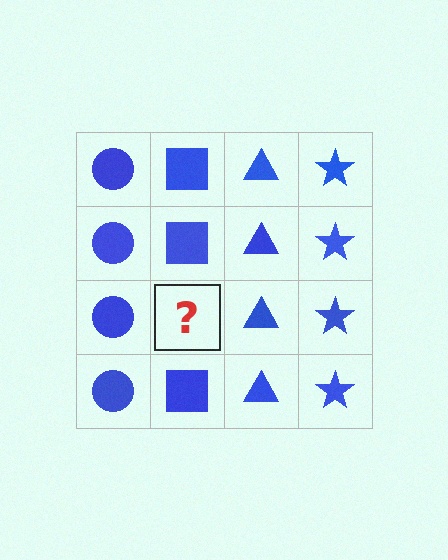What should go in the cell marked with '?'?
The missing cell should contain a blue square.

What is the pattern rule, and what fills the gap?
The rule is that each column has a consistent shape. The gap should be filled with a blue square.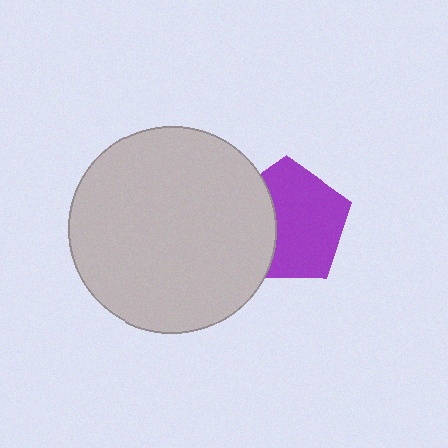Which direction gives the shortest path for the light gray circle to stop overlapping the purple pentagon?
Moving left gives the shortest separation.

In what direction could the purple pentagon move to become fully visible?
The purple pentagon could move right. That would shift it out from behind the light gray circle entirely.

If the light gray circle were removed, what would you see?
You would see the complete purple pentagon.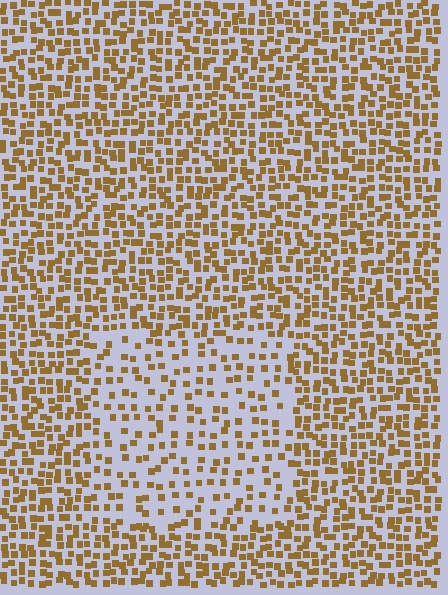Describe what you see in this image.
The image contains small brown elements arranged at two different densities. A rectangle-shaped region is visible where the elements are less densely packed than the surrounding area.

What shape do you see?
I see a rectangle.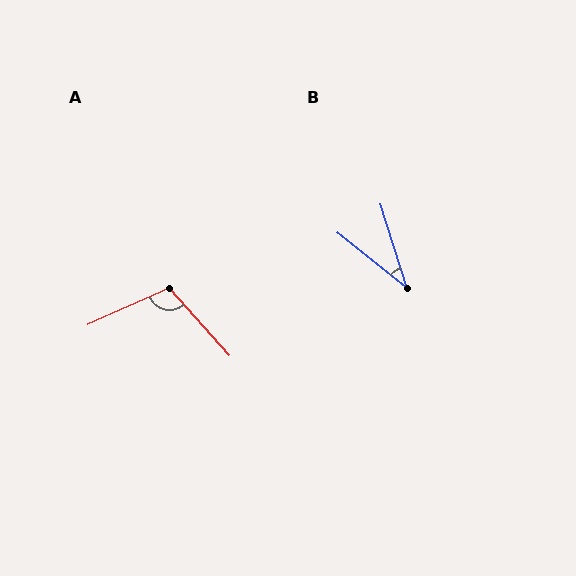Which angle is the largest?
A, at approximately 108 degrees.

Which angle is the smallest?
B, at approximately 34 degrees.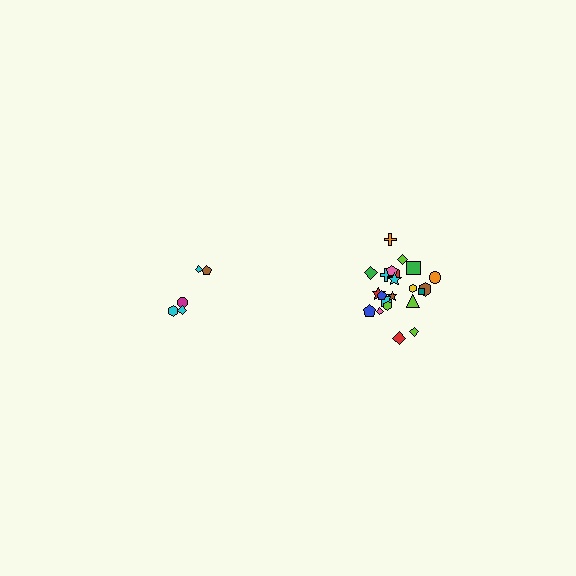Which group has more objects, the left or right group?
The right group.